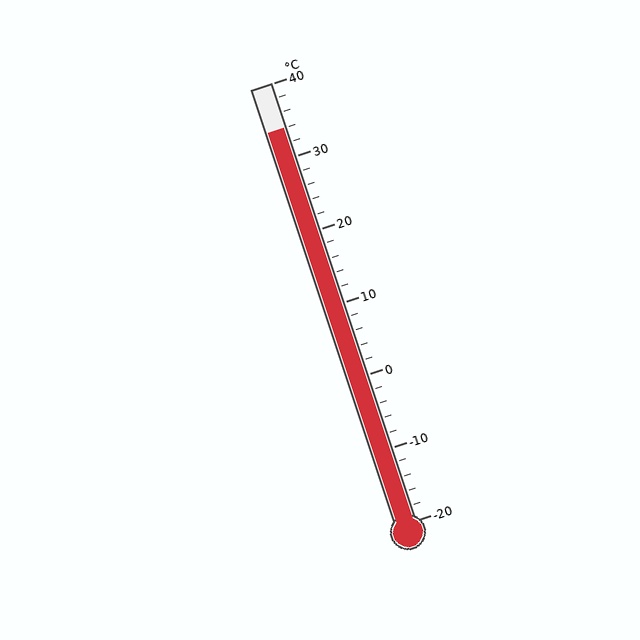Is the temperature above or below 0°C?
The temperature is above 0°C.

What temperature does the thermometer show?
The thermometer shows approximately 34°C.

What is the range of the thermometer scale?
The thermometer scale ranges from -20°C to 40°C.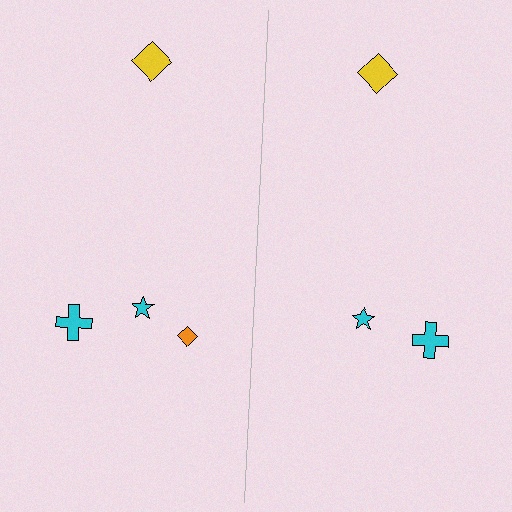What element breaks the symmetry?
A orange diamond is missing from the right side.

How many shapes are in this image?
There are 7 shapes in this image.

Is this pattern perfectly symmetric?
No, the pattern is not perfectly symmetric. A orange diamond is missing from the right side.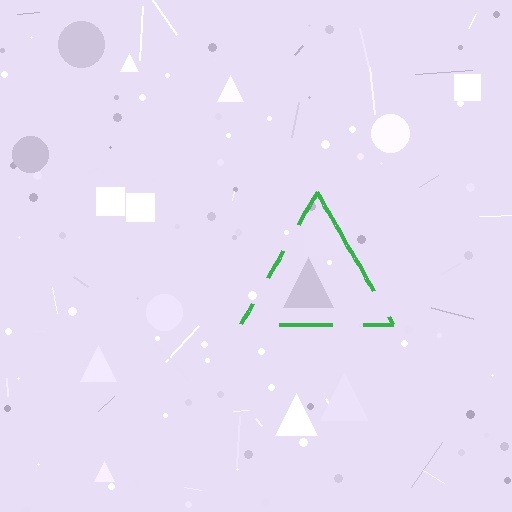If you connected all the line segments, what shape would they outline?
They would outline a triangle.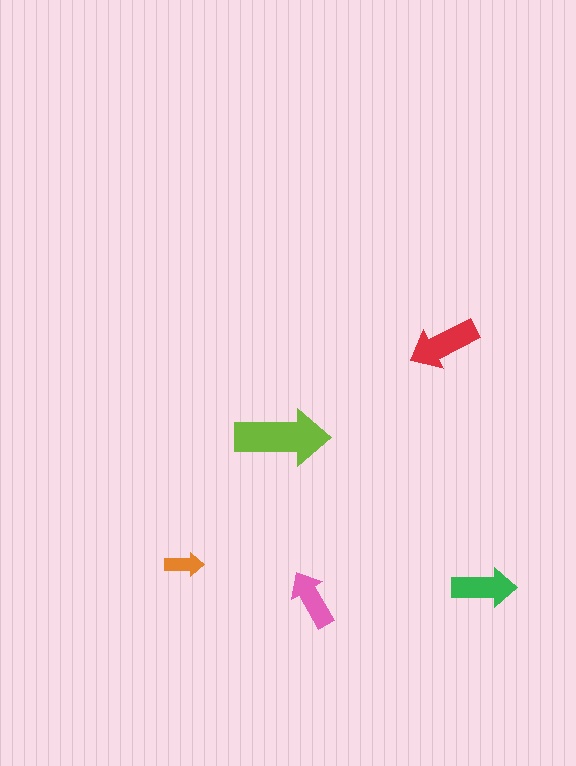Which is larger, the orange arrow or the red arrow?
The red one.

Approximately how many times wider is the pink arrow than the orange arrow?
About 1.5 times wider.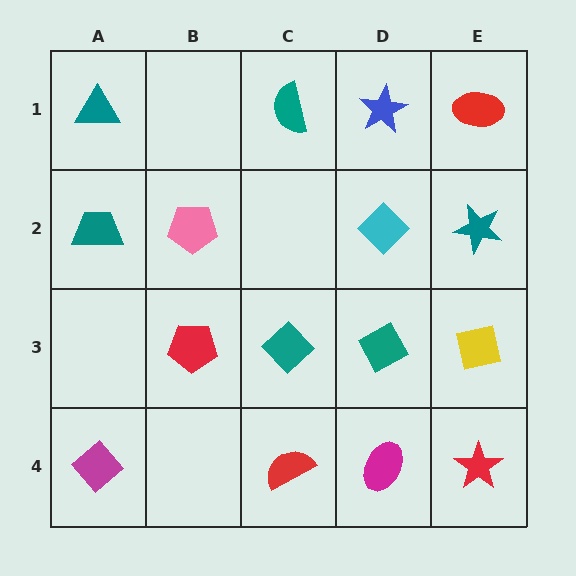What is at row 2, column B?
A pink pentagon.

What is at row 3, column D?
A teal diamond.